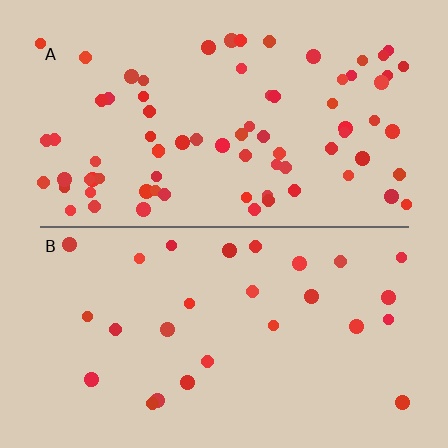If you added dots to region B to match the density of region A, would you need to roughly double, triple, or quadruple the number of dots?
Approximately triple.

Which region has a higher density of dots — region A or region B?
A (the top).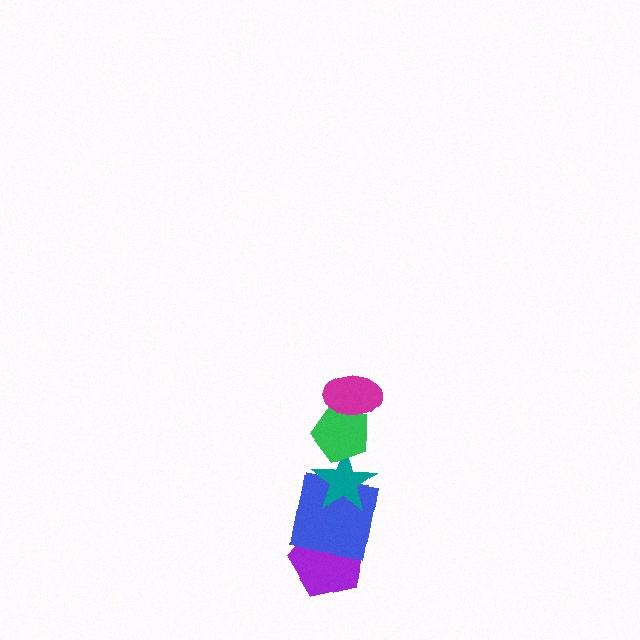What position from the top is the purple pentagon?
The purple pentagon is 5th from the top.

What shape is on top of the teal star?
The green pentagon is on top of the teal star.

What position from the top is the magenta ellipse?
The magenta ellipse is 1st from the top.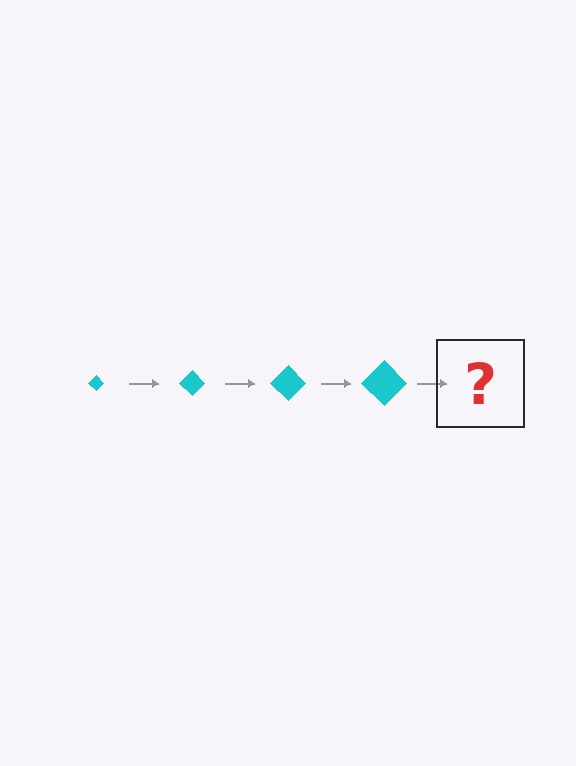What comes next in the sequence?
The next element should be a cyan diamond, larger than the previous one.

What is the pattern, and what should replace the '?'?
The pattern is that the diamond gets progressively larger each step. The '?' should be a cyan diamond, larger than the previous one.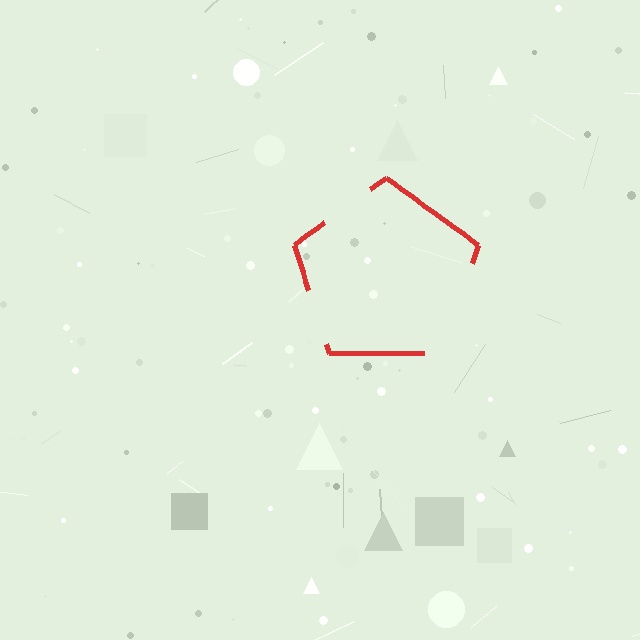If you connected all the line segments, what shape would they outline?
They would outline a pentagon.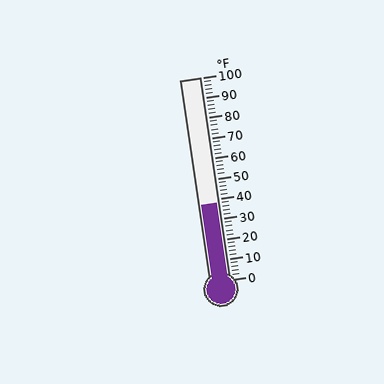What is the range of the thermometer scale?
The thermometer scale ranges from 0°F to 100°F.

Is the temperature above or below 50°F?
The temperature is below 50°F.